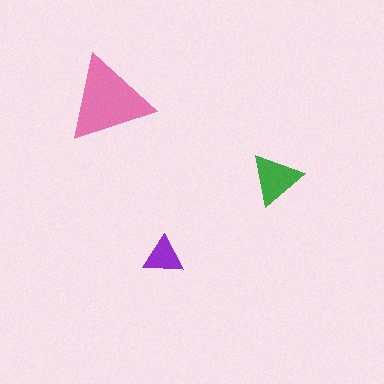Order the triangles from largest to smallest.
the pink one, the green one, the purple one.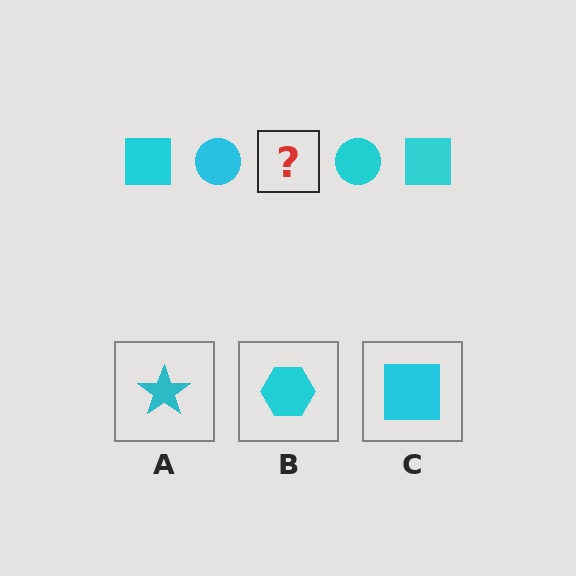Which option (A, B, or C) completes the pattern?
C.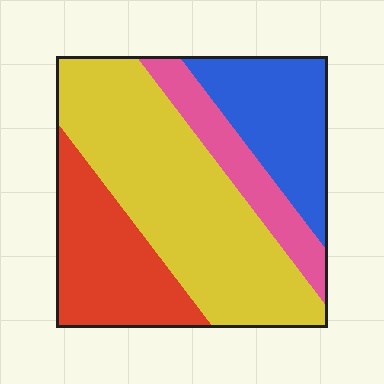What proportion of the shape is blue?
Blue covers around 20% of the shape.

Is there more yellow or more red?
Yellow.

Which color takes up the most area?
Yellow, at roughly 45%.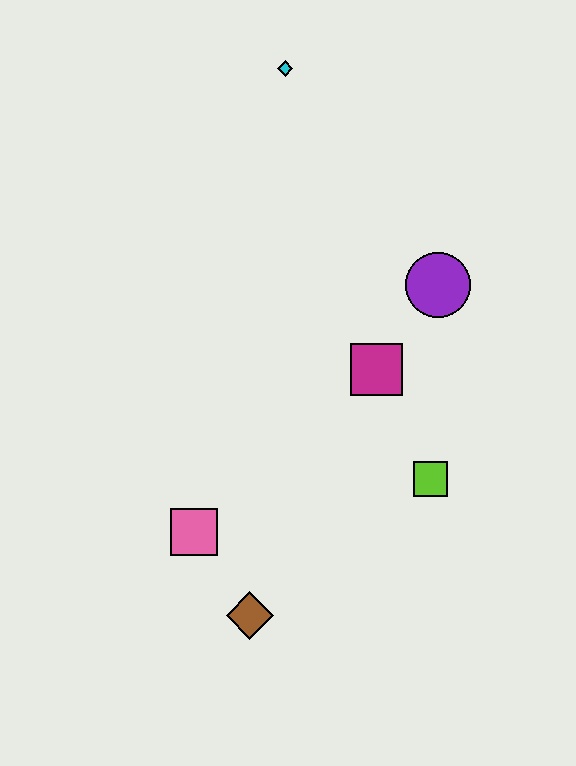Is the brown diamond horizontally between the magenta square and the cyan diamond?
No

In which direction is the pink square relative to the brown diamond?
The pink square is above the brown diamond.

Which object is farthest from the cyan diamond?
The brown diamond is farthest from the cyan diamond.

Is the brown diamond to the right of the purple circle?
No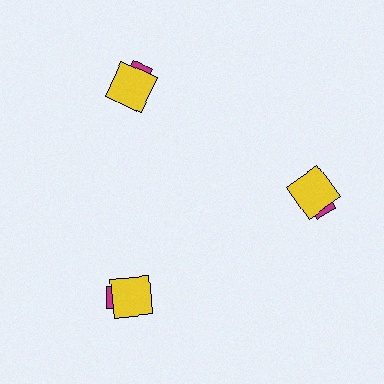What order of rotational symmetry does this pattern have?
This pattern has 3-fold rotational symmetry.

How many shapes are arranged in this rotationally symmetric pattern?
There are 6 shapes, arranged in 3 groups of 2.